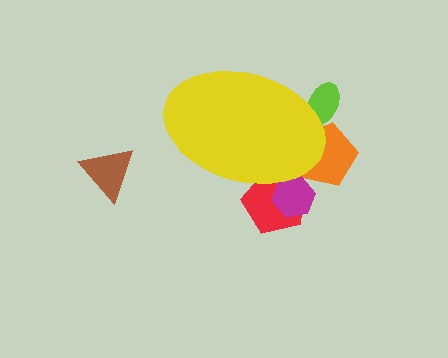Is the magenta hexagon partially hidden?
Yes, the magenta hexagon is partially hidden behind the yellow ellipse.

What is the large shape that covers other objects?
A yellow ellipse.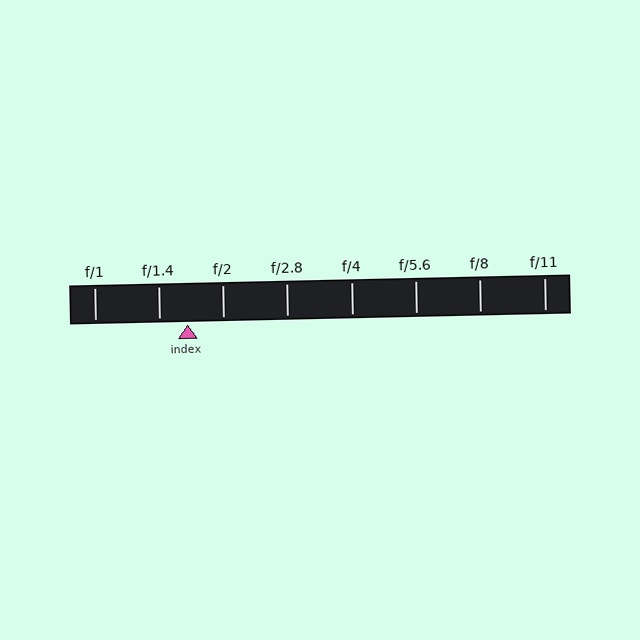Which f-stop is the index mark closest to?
The index mark is closest to f/1.4.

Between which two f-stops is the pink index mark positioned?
The index mark is between f/1.4 and f/2.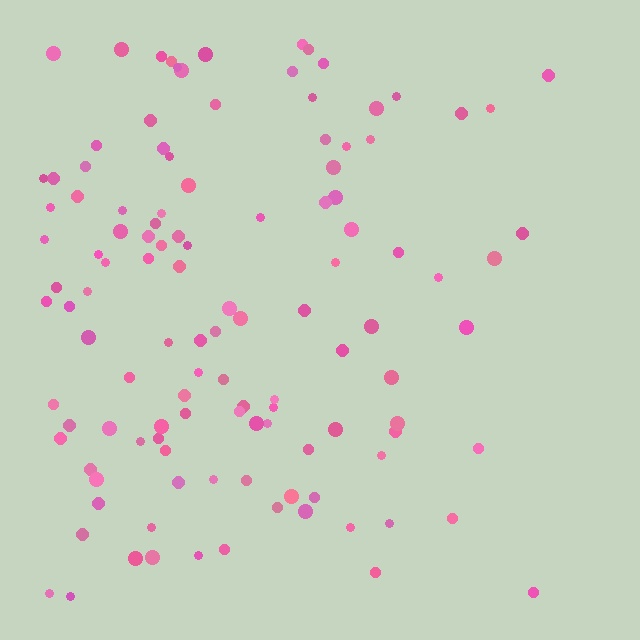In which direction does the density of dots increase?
From right to left, with the left side densest.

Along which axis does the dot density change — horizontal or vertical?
Horizontal.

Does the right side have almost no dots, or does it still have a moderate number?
Still a moderate number, just noticeably fewer than the left.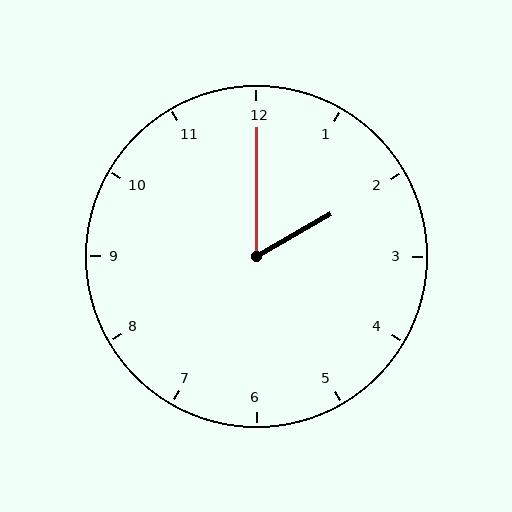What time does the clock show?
2:00.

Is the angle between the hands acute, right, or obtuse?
It is acute.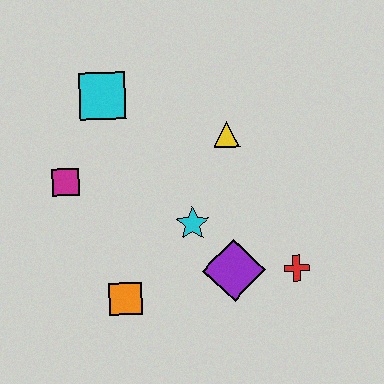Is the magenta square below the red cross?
No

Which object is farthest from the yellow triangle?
The orange square is farthest from the yellow triangle.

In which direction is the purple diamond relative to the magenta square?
The purple diamond is to the right of the magenta square.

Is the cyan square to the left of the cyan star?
Yes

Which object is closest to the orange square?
The cyan star is closest to the orange square.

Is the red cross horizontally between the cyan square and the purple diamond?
No